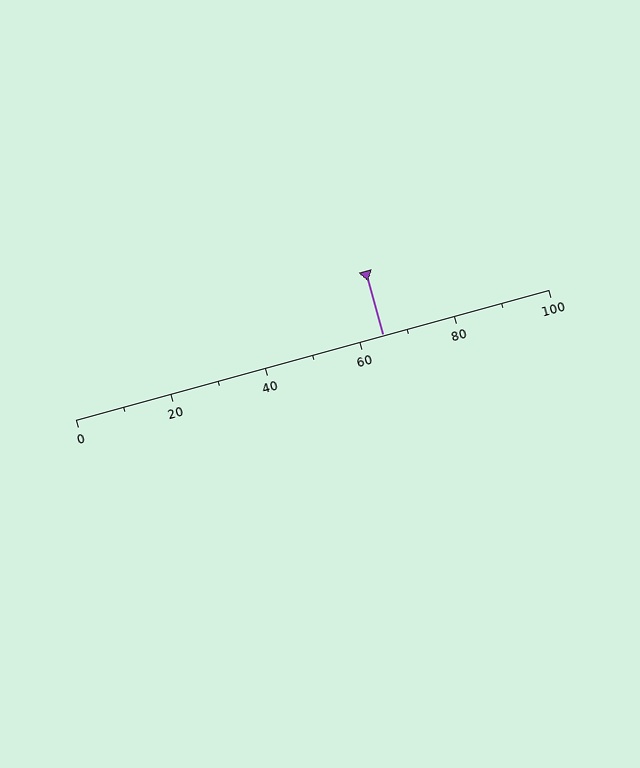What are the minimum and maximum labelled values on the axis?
The axis runs from 0 to 100.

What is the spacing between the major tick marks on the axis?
The major ticks are spaced 20 apart.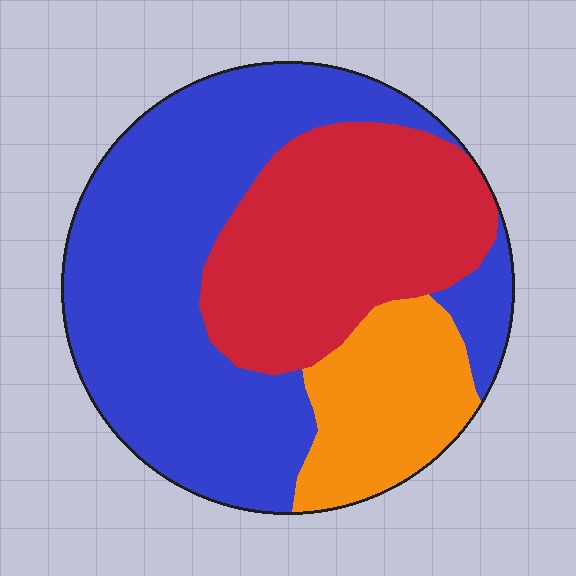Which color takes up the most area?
Blue, at roughly 50%.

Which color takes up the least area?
Orange, at roughly 15%.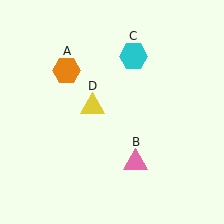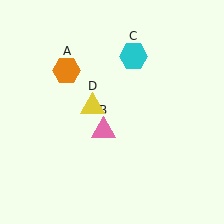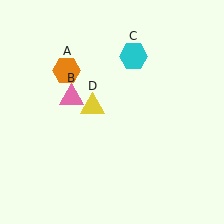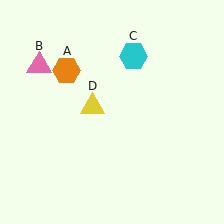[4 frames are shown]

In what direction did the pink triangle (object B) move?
The pink triangle (object B) moved up and to the left.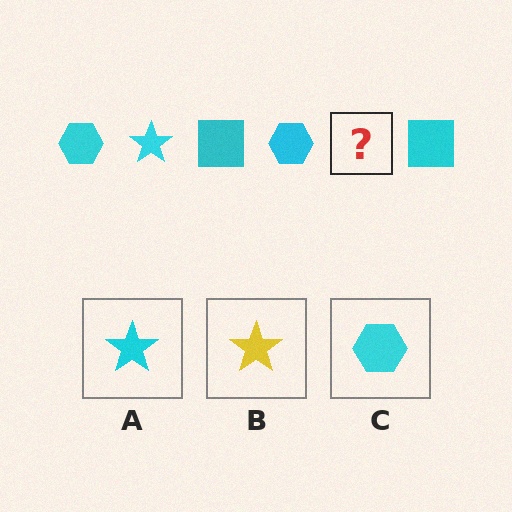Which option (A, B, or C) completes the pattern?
A.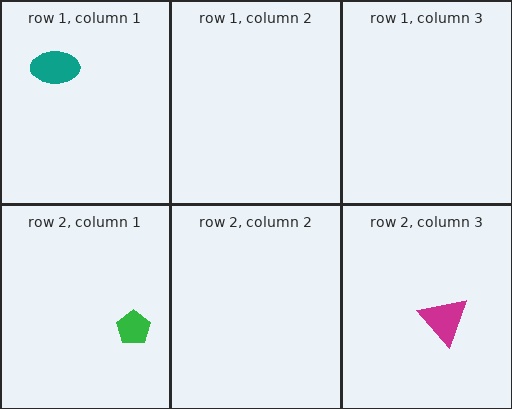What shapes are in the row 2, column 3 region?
The magenta triangle.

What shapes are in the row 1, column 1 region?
The teal ellipse.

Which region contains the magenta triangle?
The row 2, column 3 region.